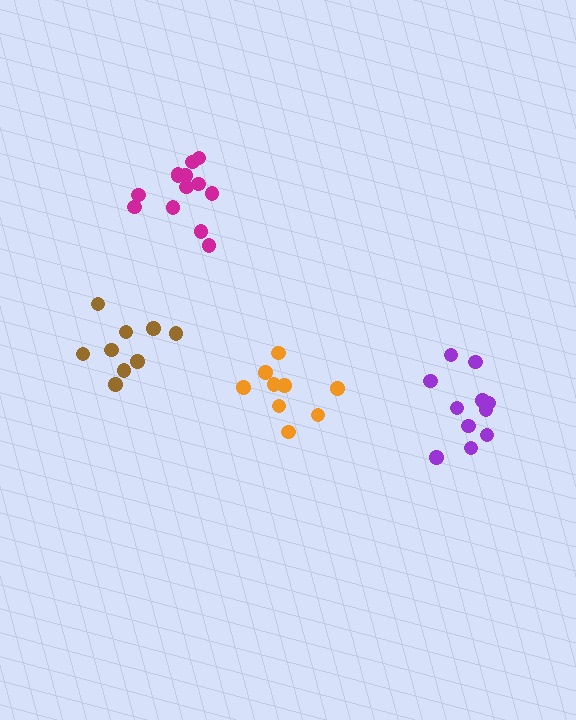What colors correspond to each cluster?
The clusters are colored: orange, purple, brown, magenta.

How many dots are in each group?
Group 1: 9 dots, Group 2: 12 dots, Group 3: 9 dots, Group 4: 13 dots (43 total).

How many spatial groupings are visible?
There are 4 spatial groupings.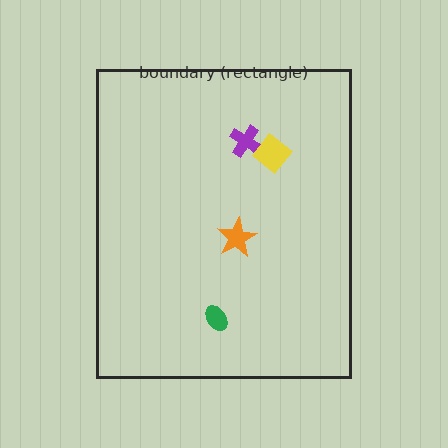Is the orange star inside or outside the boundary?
Inside.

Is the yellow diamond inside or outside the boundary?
Inside.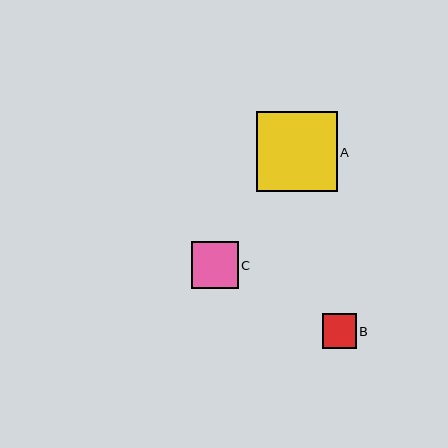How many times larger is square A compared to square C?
Square A is approximately 1.7 times the size of square C.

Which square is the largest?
Square A is the largest with a size of approximately 81 pixels.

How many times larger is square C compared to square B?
Square C is approximately 1.4 times the size of square B.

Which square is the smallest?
Square B is the smallest with a size of approximately 34 pixels.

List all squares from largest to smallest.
From largest to smallest: A, C, B.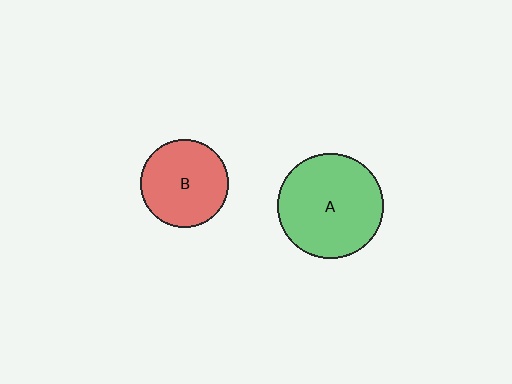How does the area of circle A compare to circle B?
Approximately 1.4 times.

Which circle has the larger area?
Circle A (green).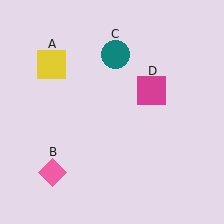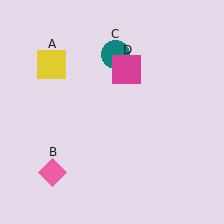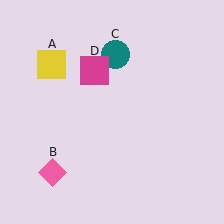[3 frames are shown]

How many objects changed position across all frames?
1 object changed position: magenta square (object D).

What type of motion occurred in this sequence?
The magenta square (object D) rotated counterclockwise around the center of the scene.